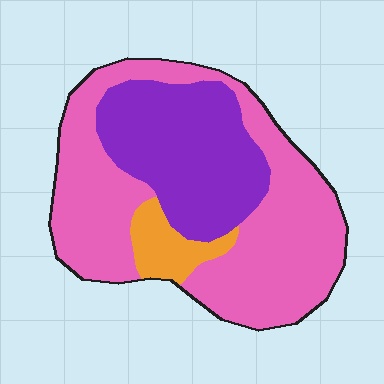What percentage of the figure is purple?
Purple covers 33% of the figure.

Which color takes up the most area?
Pink, at roughly 60%.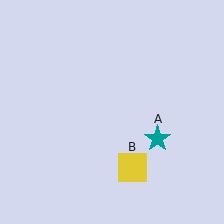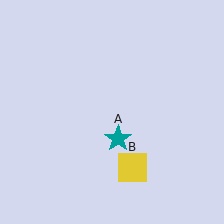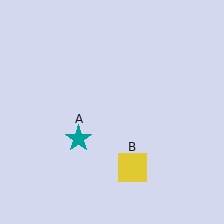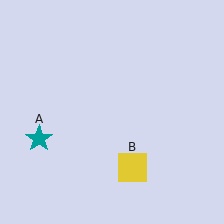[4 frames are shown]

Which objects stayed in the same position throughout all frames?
Yellow square (object B) remained stationary.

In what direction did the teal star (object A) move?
The teal star (object A) moved left.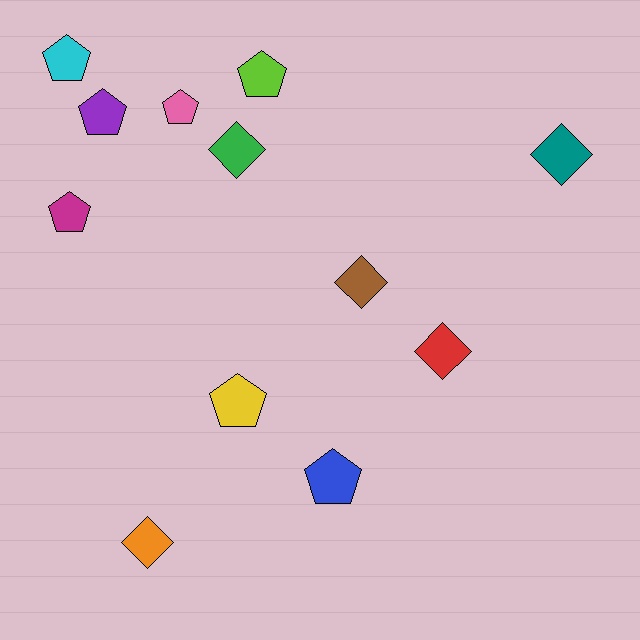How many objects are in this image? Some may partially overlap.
There are 12 objects.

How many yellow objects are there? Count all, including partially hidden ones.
There is 1 yellow object.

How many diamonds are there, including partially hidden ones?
There are 5 diamonds.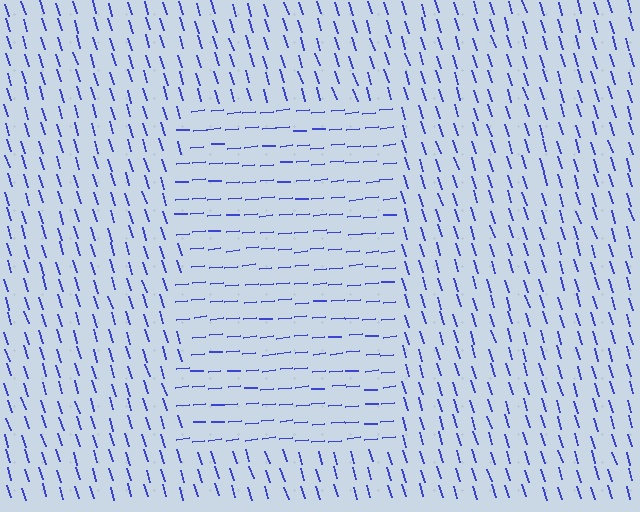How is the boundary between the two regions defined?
The boundary is defined purely by a change in line orientation (approximately 78 degrees difference). All lines are the same color and thickness.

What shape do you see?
I see a rectangle.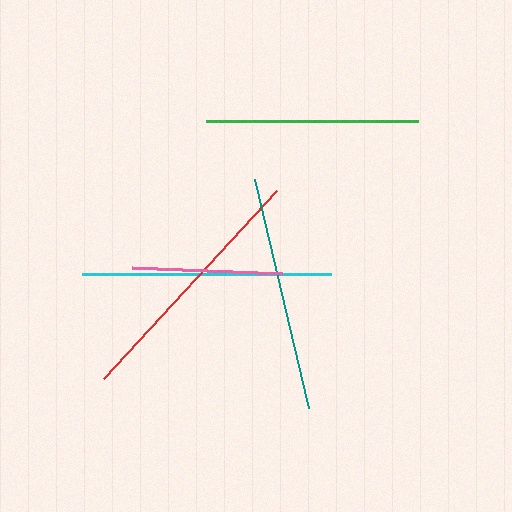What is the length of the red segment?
The red segment is approximately 255 pixels long.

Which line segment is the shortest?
The pink line is the shortest at approximately 150 pixels.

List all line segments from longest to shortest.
From longest to shortest: red, cyan, teal, green, pink.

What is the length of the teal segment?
The teal segment is approximately 235 pixels long.